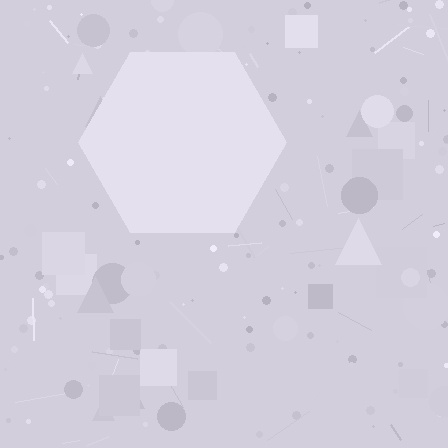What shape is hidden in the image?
A hexagon is hidden in the image.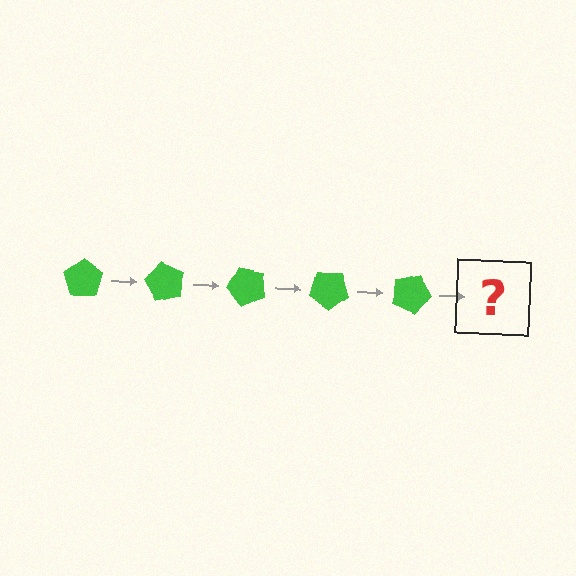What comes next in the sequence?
The next element should be a green pentagon rotated 300 degrees.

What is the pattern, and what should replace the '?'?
The pattern is that the pentagon rotates 60 degrees each step. The '?' should be a green pentagon rotated 300 degrees.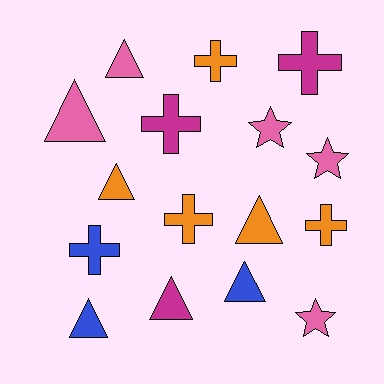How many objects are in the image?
There are 16 objects.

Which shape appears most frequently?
Triangle, with 7 objects.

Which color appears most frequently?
Orange, with 5 objects.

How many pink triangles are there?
There are 2 pink triangles.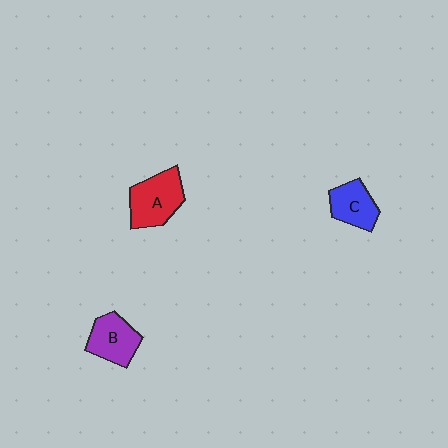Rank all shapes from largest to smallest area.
From largest to smallest: A (red), B (purple), C (blue).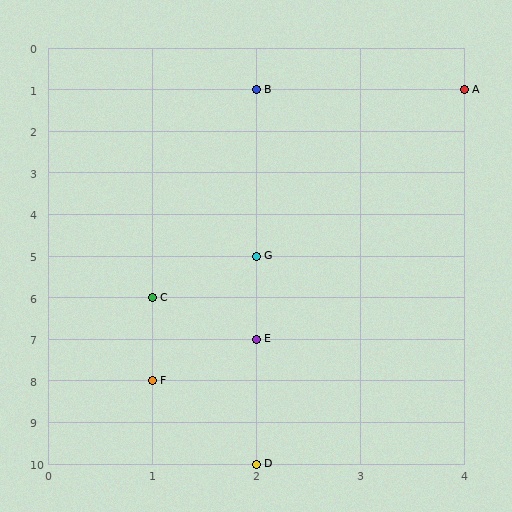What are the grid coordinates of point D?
Point D is at grid coordinates (2, 10).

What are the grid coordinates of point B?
Point B is at grid coordinates (2, 1).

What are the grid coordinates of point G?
Point G is at grid coordinates (2, 5).